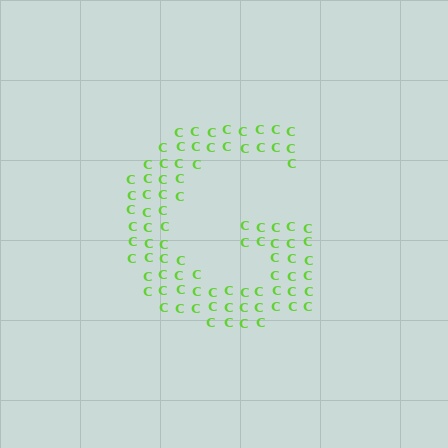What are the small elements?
The small elements are letter C's.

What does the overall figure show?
The overall figure shows the letter G.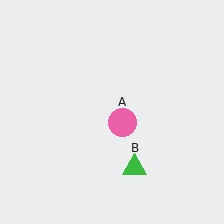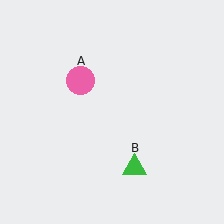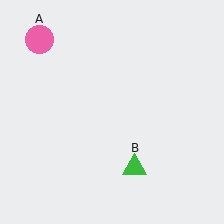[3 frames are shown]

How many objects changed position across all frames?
1 object changed position: pink circle (object A).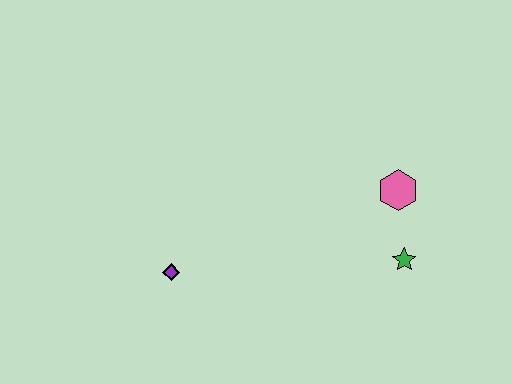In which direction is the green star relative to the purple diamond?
The green star is to the right of the purple diamond.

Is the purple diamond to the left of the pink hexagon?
Yes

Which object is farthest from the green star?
The purple diamond is farthest from the green star.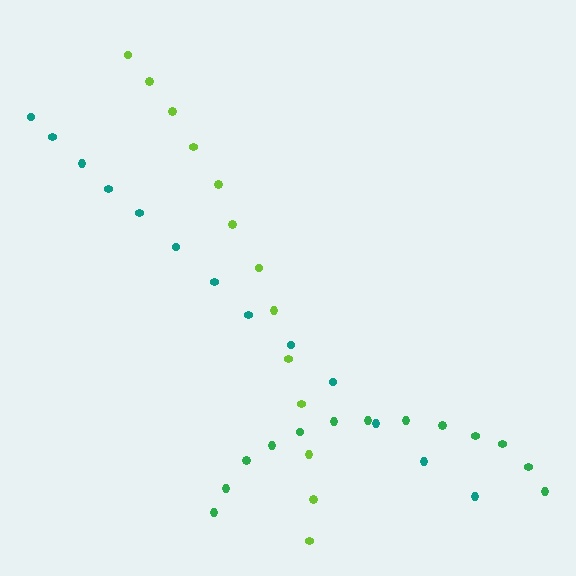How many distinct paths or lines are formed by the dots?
There are 3 distinct paths.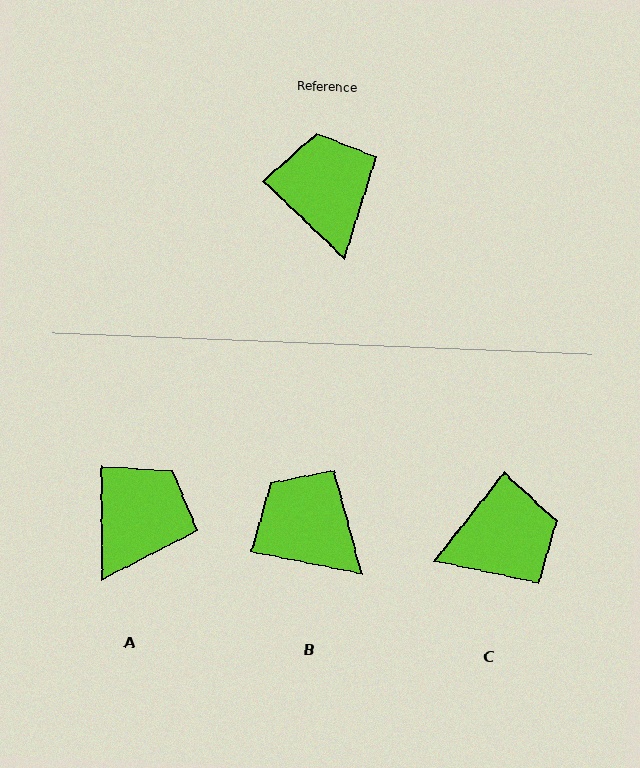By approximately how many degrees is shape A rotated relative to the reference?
Approximately 46 degrees clockwise.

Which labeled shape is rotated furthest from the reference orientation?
C, about 85 degrees away.